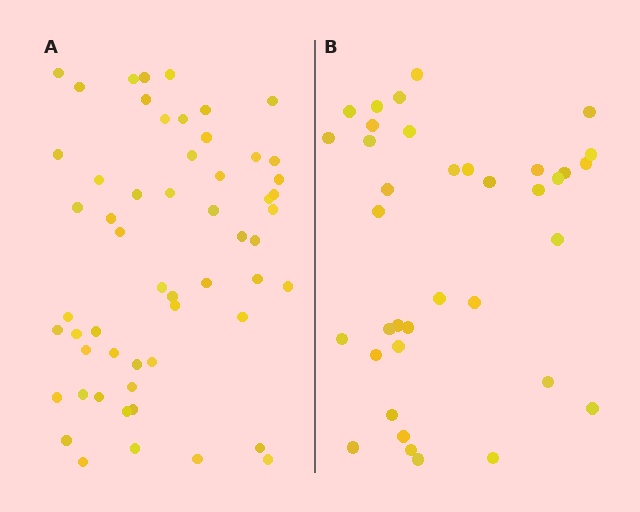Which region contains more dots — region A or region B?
Region A (the left region) has more dots.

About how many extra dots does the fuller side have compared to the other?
Region A has approximately 20 more dots than region B.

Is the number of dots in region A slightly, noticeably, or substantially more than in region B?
Region A has substantially more. The ratio is roughly 1.5 to 1.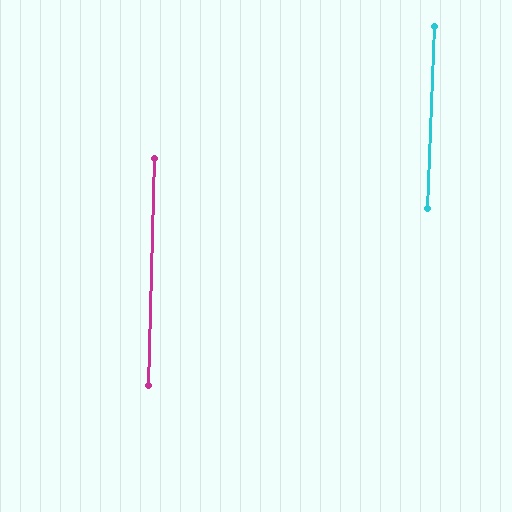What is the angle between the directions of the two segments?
Approximately 1 degree.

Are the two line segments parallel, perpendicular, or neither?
Parallel — their directions differ by only 0.8°.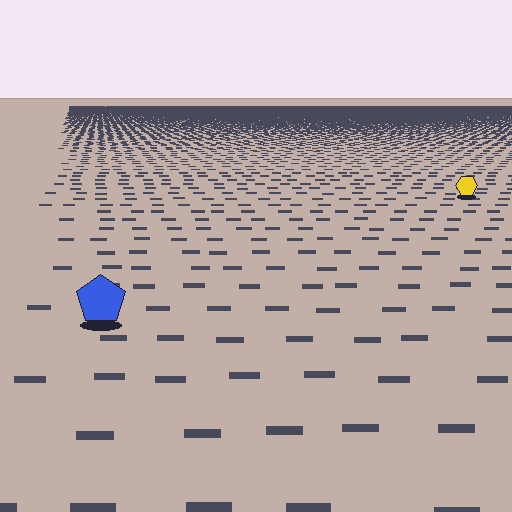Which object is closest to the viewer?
The blue pentagon is closest. The texture marks near it are larger and more spread out.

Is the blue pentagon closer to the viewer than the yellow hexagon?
Yes. The blue pentagon is closer — you can tell from the texture gradient: the ground texture is coarser near it.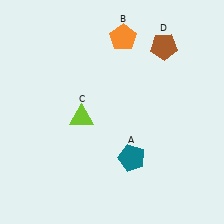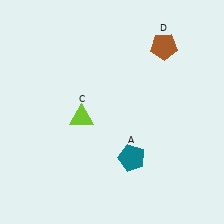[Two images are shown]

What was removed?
The orange pentagon (B) was removed in Image 2.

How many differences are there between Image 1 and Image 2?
There is 1 difference between the two images.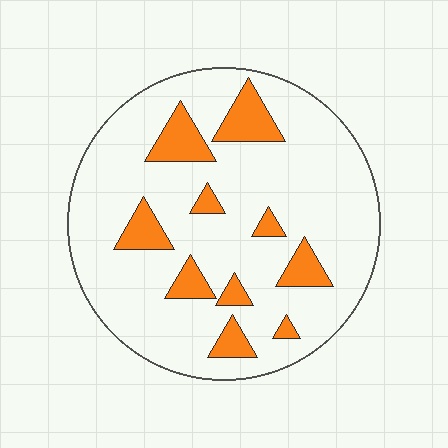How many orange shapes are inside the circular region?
10.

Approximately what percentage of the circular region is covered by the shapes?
Approximately 15%.